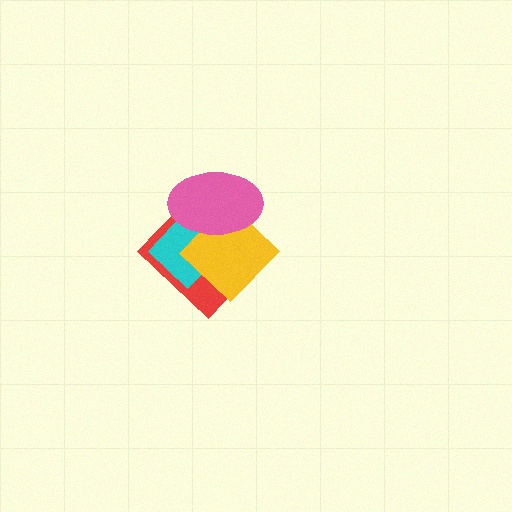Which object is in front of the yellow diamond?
The pink ellipse is in front of the yellow diamond.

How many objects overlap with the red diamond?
3 objects overlap with the red diamond.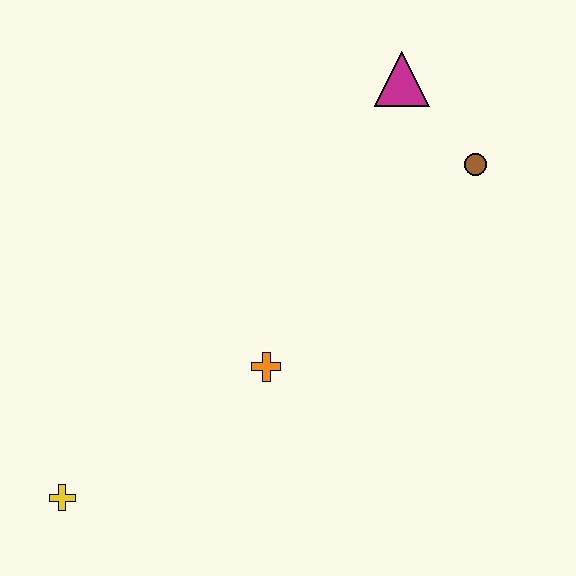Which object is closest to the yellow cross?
The orange cross is closest to the yellow cross.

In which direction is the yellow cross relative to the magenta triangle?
The yellow cross is below the magenta triangle.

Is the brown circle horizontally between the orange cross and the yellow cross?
No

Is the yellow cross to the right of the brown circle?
No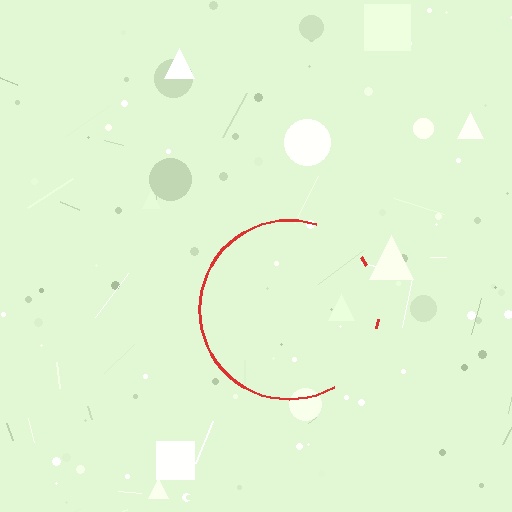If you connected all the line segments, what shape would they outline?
They would outline a circle.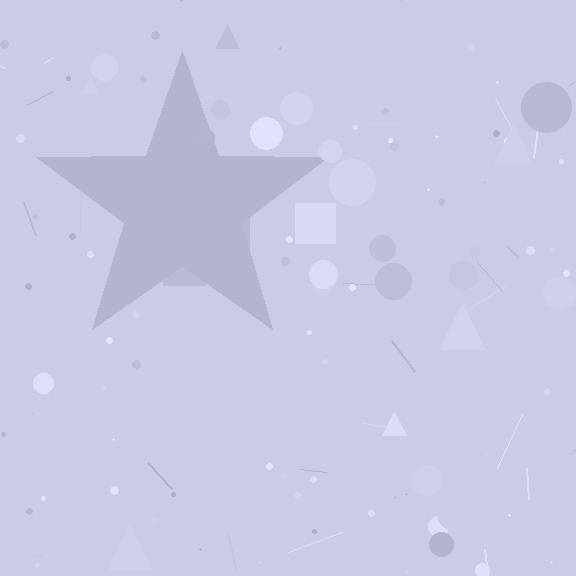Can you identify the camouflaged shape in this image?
The camouflaged shape is a star.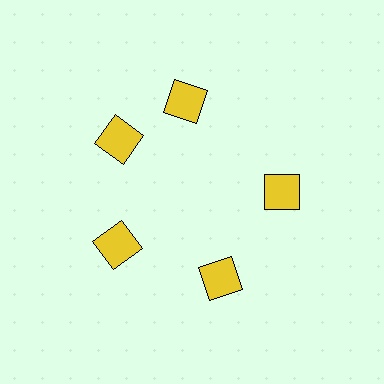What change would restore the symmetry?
The symmetry would be restored by rotating it back into even spacing with its neighbors so that all 5 squares sit at equal angles and equal distance from the center.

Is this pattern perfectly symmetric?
No. The 5 yellow squares are arranged in a ring, but one element near the 1 o'clock position is rotated out of alignment along the ring, breaking the 5-fold rotational symmetry.